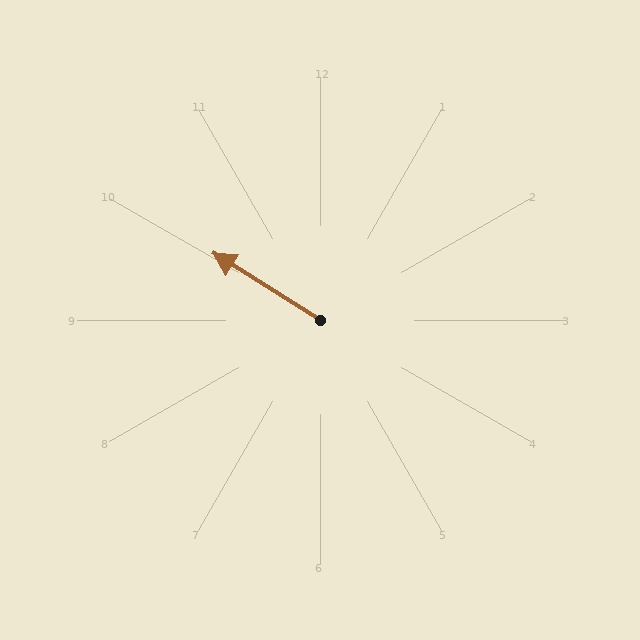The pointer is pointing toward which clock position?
Roughly 10 o'clock.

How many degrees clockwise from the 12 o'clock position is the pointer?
Approximately 302 degrees.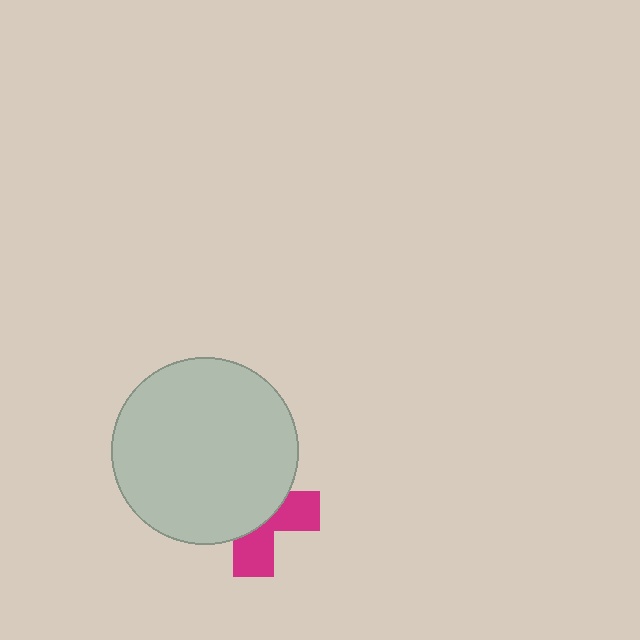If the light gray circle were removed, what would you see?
You would see the complete magenta cross.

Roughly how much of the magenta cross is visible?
A small part of it is visible (roughly 39%).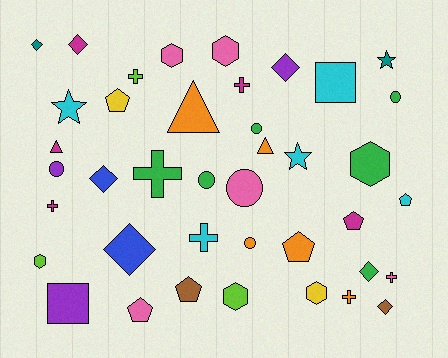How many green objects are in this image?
There are 6 green objects.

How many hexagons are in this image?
There are 6 hexagons.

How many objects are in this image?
There are 40 objects.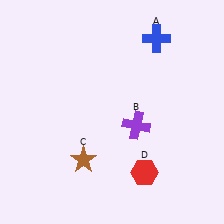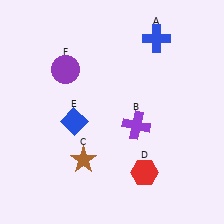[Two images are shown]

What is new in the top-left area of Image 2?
A purple circle (F) was added in the top-left area of Image 2.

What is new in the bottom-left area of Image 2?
A blue diamond (E) was added in the bottom-left area of Image 2.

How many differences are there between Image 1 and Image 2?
There are 2 differences between the two images.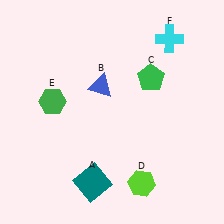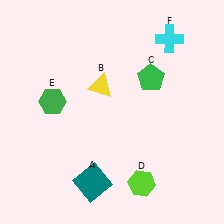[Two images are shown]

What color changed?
The triangle (B) changed from blue in Image 1 to yellow in Image 2.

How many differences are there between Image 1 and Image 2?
There is 1 difference between the two images.